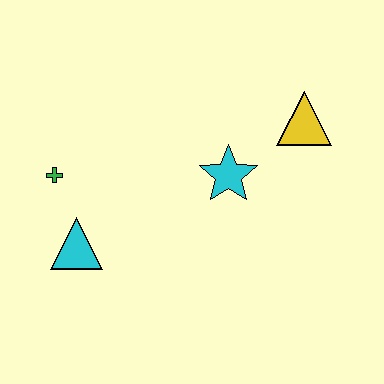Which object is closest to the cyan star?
The yellow triangle is closest to the cyan star.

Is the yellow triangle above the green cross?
Yes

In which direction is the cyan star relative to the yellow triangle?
The cyan star is to the left of the yellow triangle.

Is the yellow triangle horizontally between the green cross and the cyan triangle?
No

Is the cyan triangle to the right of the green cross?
Yes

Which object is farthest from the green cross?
The yellow triangle is farthest from the green cross.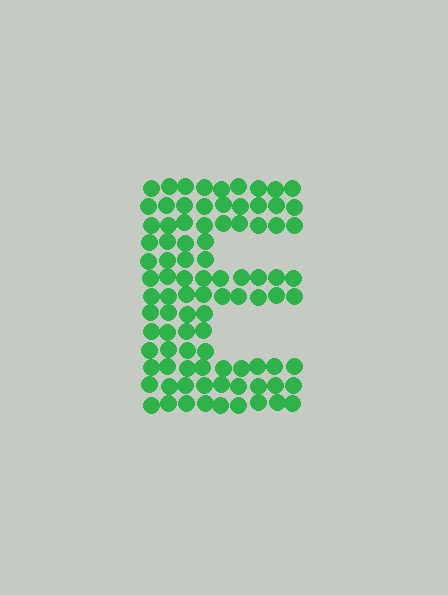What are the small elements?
The small elements are circles.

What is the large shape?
The large shape is the letter E.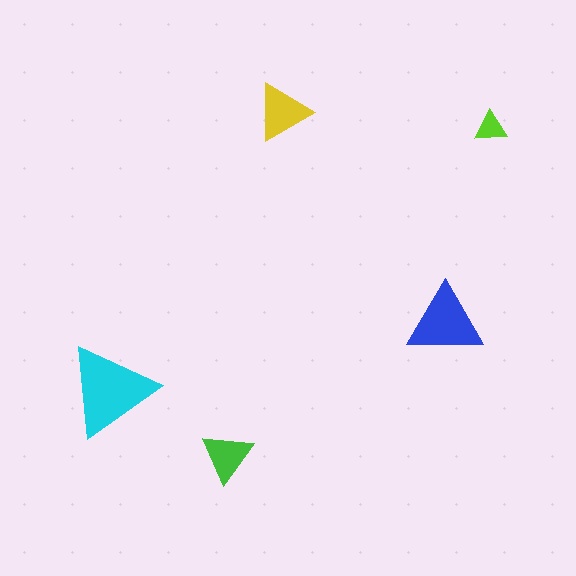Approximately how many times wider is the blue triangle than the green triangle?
About 1.5 times wider.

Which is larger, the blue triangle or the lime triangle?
The blue one.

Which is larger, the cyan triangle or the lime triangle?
The cyan one.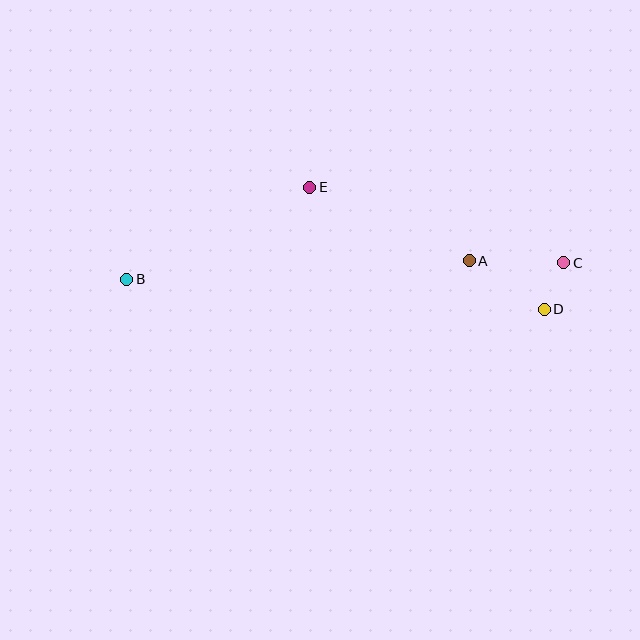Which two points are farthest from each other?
Points B and C are farthest from each other.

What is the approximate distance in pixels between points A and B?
The distance between A and B is approximately 343 pixels.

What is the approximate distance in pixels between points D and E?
The distance between D and E is approximately 264 pixels.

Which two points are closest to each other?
Points C and D are closest to each other.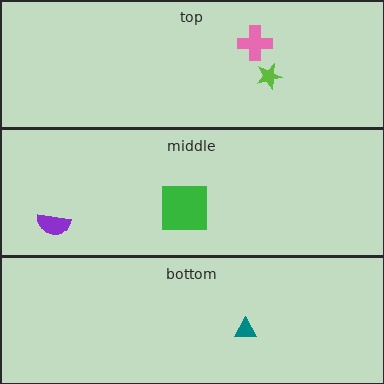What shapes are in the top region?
The lime star, the pink cross.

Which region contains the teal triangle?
The bottom region.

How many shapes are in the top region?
2.